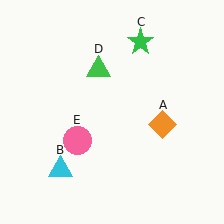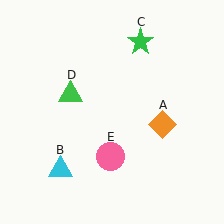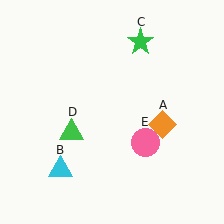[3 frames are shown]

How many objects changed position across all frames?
2 objects changed position: green triangle (object D), pink circle (object E).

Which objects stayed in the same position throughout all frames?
Orange diamond (object A) and cyan triangle (object B) and green star (object C) remained stationary.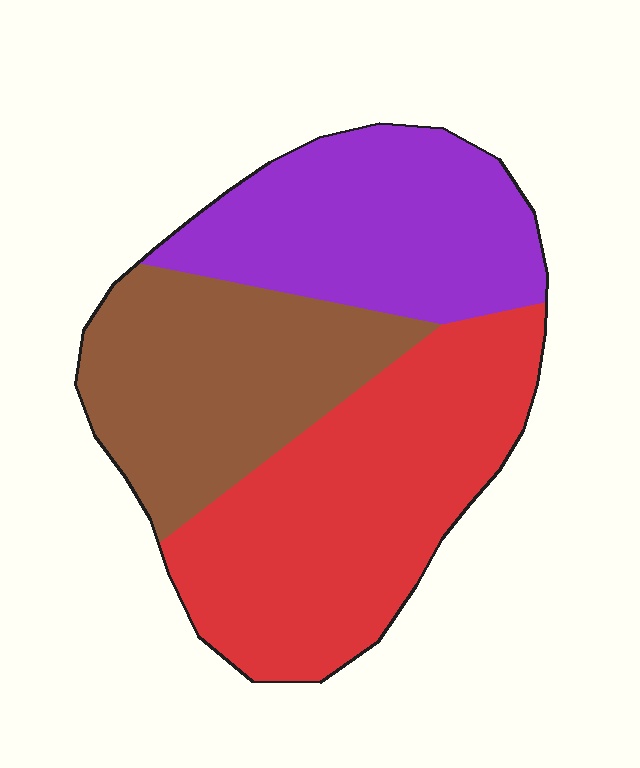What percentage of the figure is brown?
Brown covers 30% of the figure.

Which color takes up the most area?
Red, at roughly 40%.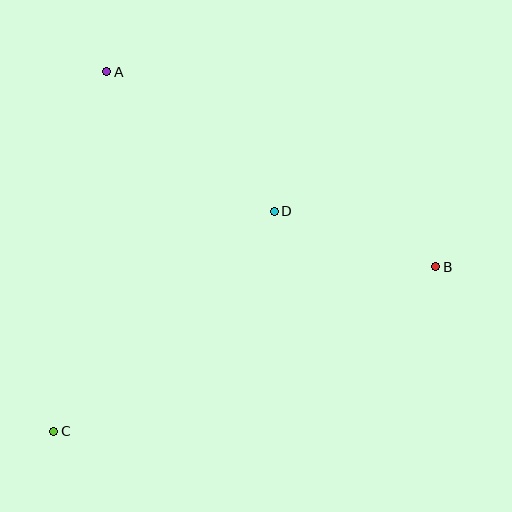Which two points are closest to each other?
Points B and D are closest to each other.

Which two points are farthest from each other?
Points B and C are farthest from each other.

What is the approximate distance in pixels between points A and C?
The distance between A and C is approximately 363 pixels.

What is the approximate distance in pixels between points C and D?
The distance between C and D is approximately 312 pixels.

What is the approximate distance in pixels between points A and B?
The distance between A and B is approximately 382 pixels.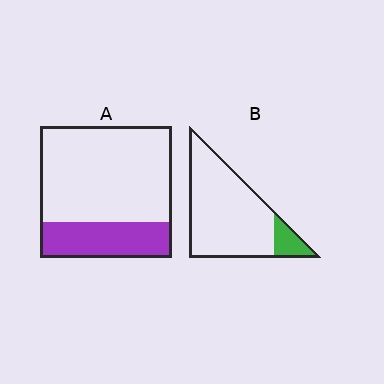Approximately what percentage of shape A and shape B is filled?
A is approximately 25% and B is approximately 15%.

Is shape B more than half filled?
No.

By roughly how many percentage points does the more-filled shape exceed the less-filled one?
By roughly 15 percentage points (A over B).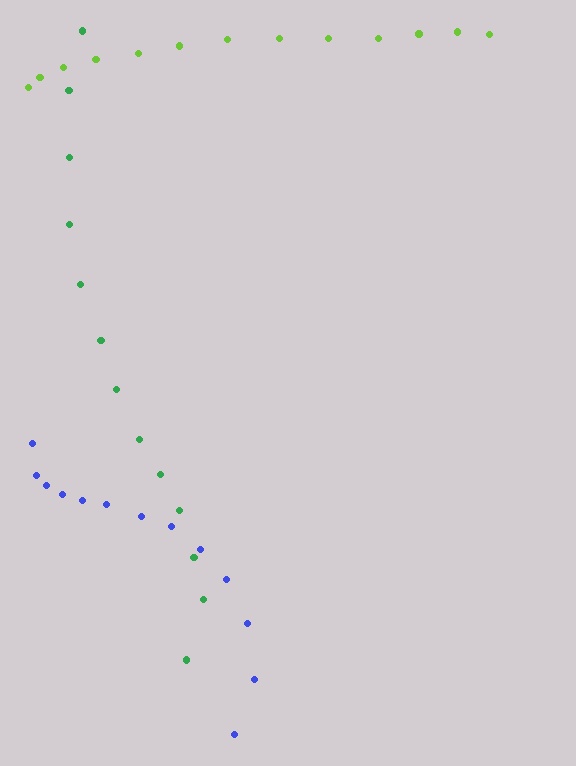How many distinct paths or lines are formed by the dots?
There are 3 distinct paths.